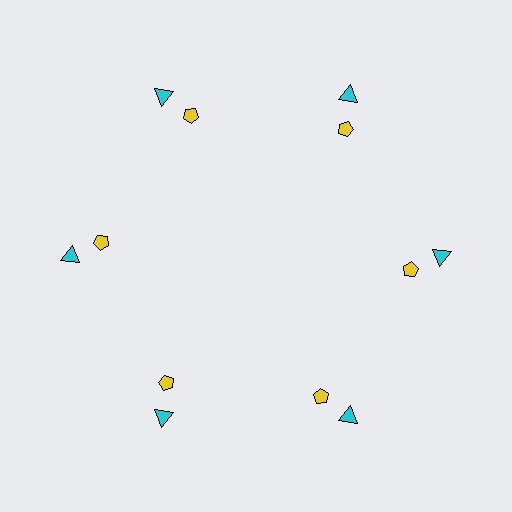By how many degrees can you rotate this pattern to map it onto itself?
The pattern maps onto itself every 60 degrees of rotation.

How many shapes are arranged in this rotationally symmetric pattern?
There are 12 shapes, arranged in 6 groups of 2.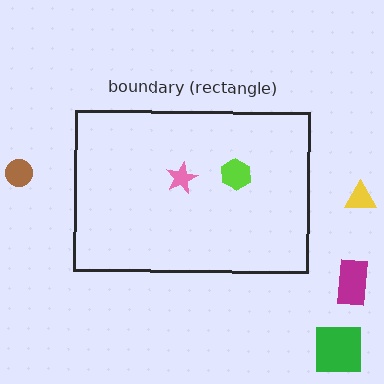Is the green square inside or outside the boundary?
Outside.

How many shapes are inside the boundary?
2 inside, 4 outside.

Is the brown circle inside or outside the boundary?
Outside.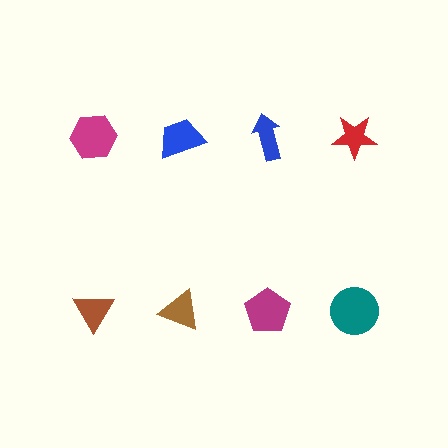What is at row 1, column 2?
A blue trapezoid.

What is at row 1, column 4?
A red star.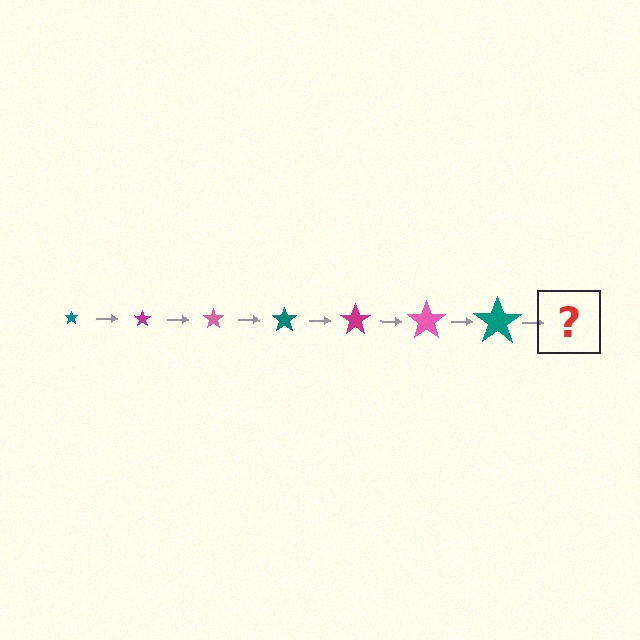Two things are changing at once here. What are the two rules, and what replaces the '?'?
The two rules are that the star grows larger each step and the color cycles through teal, magenta, and pink. The '?' should be a magenta star, larger than the previous one.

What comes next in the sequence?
The next element should be a magenta star, larger than the previous one.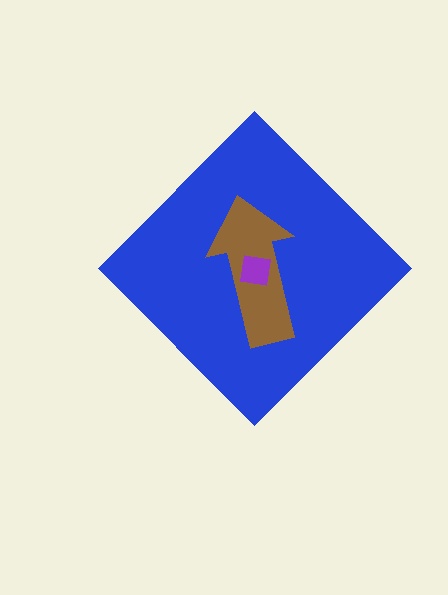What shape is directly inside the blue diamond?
The brown arrow.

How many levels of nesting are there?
3.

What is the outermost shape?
The blue diamond.